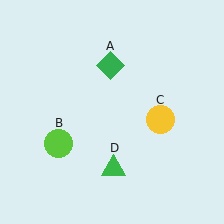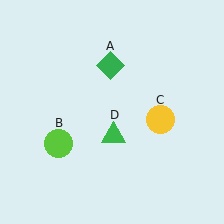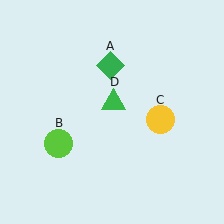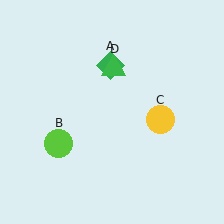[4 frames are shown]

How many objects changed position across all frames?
1 object changed position: green triangle (object D).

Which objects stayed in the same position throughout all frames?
Green diamond (object A) and lime circle (object B) and yellow circle (object C) remained stationary.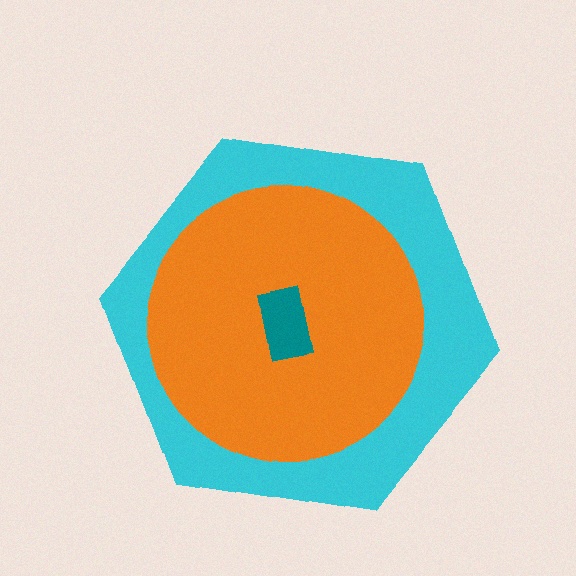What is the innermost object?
The teal rectangle.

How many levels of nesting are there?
3.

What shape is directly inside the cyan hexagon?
The orange circle.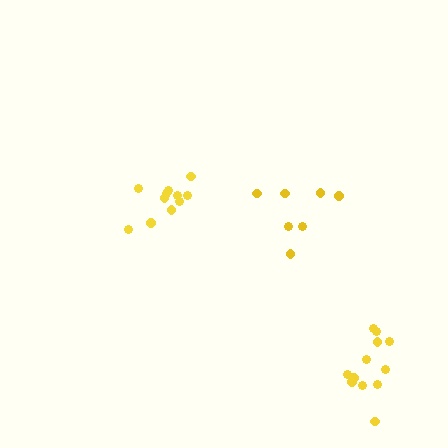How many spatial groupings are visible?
There are 3 spatial groupings.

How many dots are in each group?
Group 1: 11 dots, Group 2: 12 dots, Group 3: 7 dots (30 total).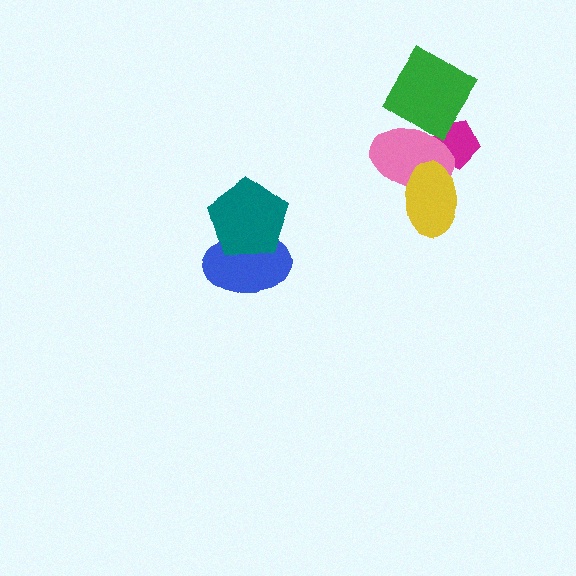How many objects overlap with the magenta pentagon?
2 objects overlap with the magenta pentagon.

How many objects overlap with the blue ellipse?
1 object overlaps with the blue ellipse.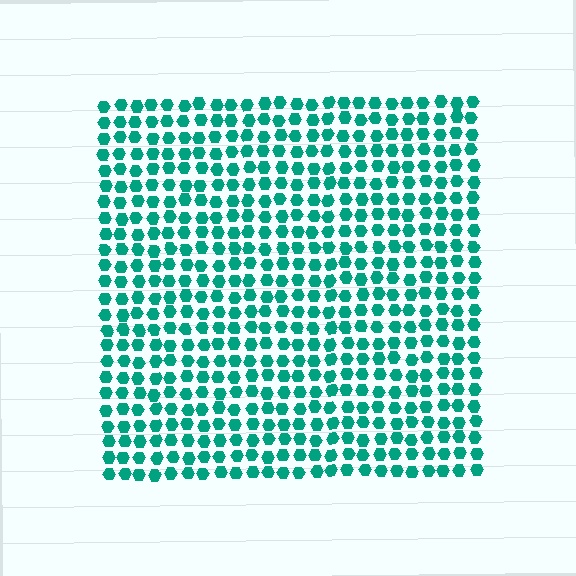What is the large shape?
The large shape is a square.